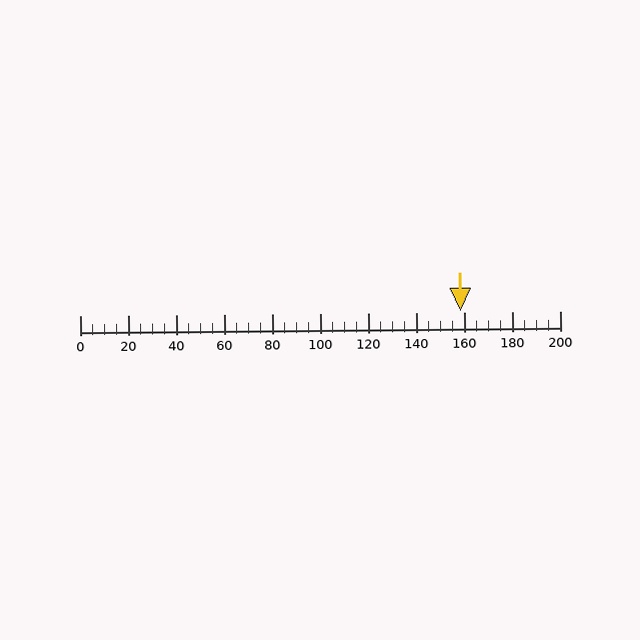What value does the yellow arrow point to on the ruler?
The yellow arrow points to approximately 158.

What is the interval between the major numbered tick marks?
The major tick marks are spaced 20 units apart.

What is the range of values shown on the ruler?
The ruler shows values from 0 to 200.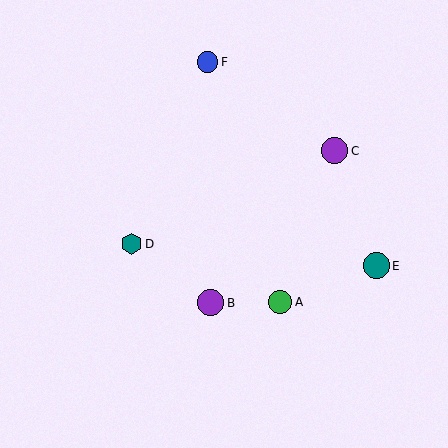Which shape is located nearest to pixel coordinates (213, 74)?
The blue circle (labeled F) at (208, 62) is nearest to that location.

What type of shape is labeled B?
Shape B is a purple circle.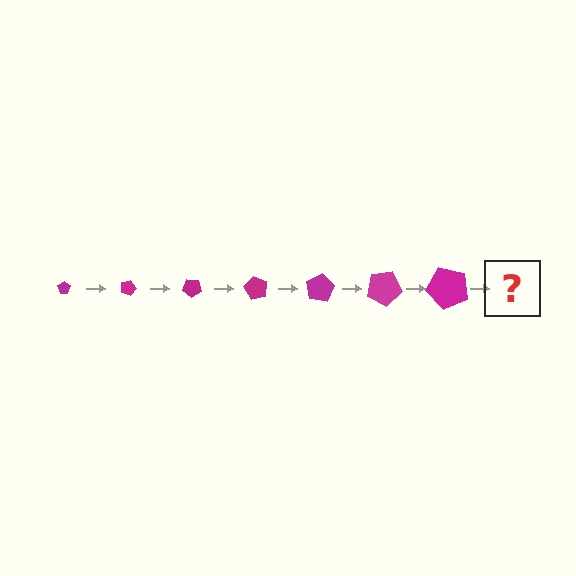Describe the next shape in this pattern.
It should be a pentagon, larger than the previous one and rotated 140 degrees from the start.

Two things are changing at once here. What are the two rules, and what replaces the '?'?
The two rules are that the pentagon grows larger each step and it rotates 20 degrees each step. The '?' should be a pentagon, larger than the previous one and rotated 140 degrees from the start.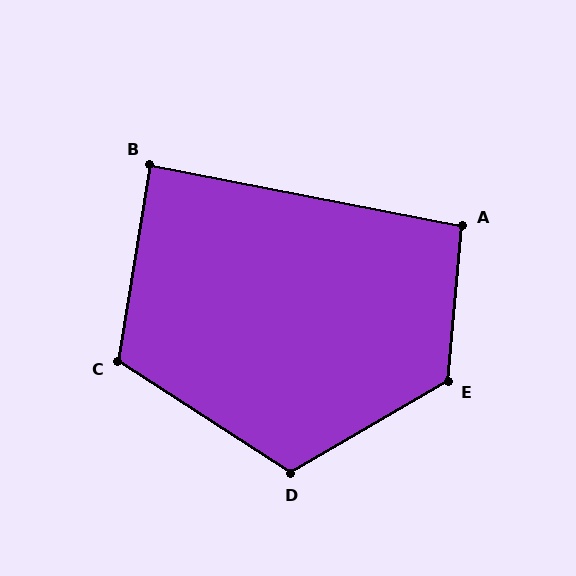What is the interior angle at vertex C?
Approximately 114 degrees (obtuse).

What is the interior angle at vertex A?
Approximately 96 degrees (obtuse).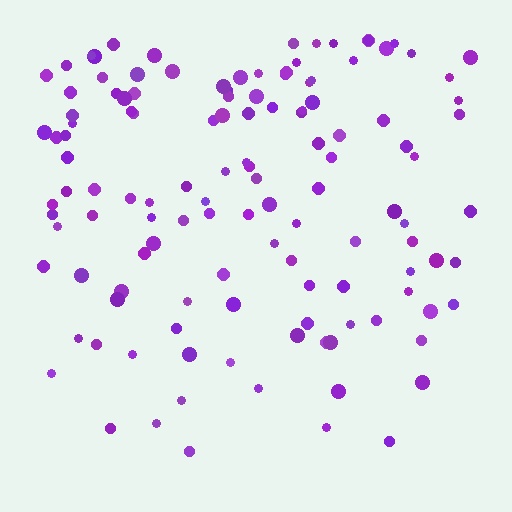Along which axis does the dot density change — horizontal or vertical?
Vertical.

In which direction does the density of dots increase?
From bottom to top, with the top side densest.